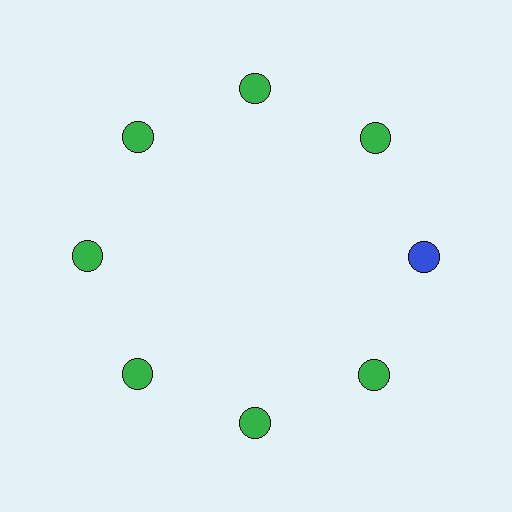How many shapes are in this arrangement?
There are 8 shapes arranged in a ring pattern.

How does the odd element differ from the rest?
It has a different color: blue instead of green.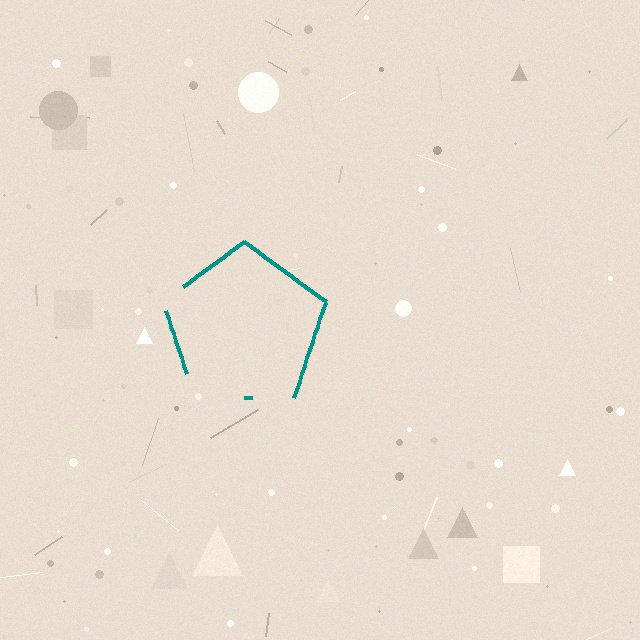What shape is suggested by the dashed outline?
The dashed outline suggests a pentagon.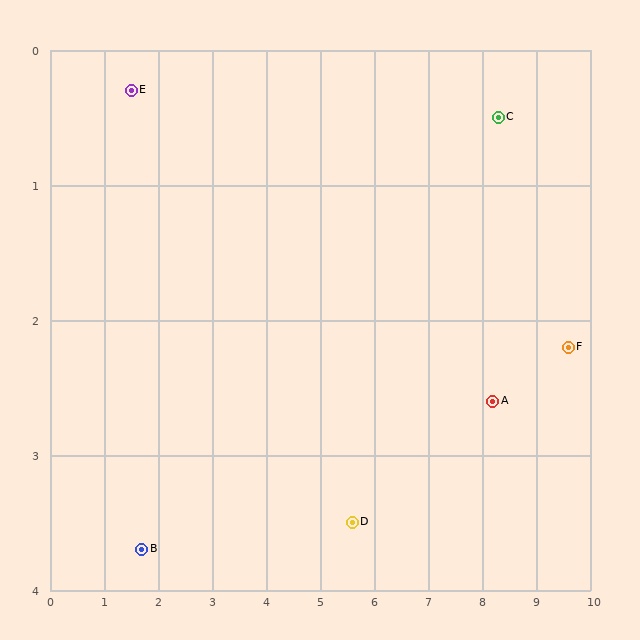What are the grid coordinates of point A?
Point A is at approximately (8.2, 2.6).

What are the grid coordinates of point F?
Point F is at approximately (9.6, 2.2).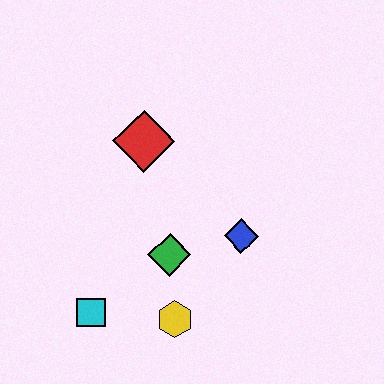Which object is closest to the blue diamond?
The green diamond is closest to the blue diamond.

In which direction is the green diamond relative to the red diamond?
The green diamond is below the red diamond.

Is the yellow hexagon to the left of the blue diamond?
Yes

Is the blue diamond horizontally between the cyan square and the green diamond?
No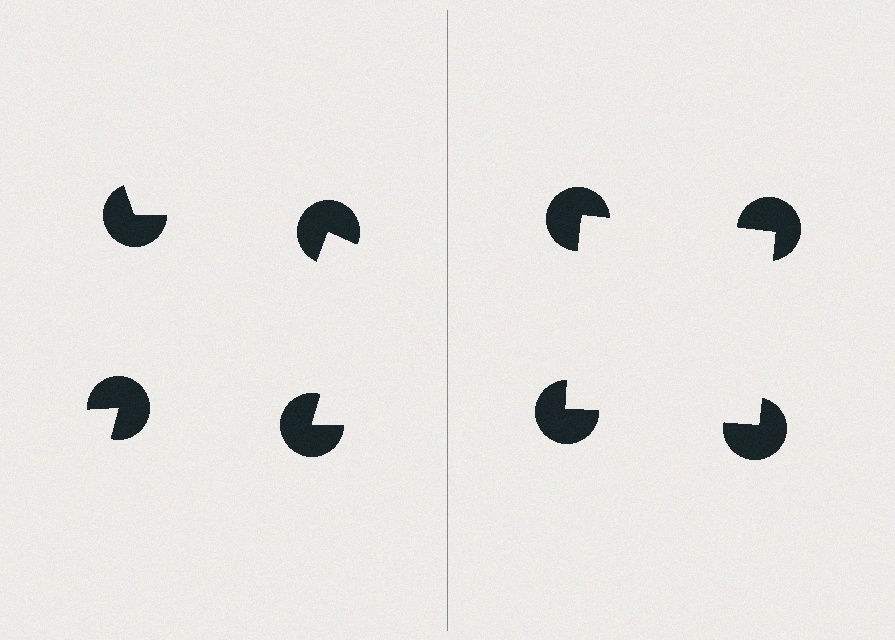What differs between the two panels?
The pac-man discs are positioned identically on both sides; only the wedge orientations differ. On the right they align to a square; on the left they are misaligned.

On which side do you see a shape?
An illusory square appears on the right side. On the left side the wedge cuts are rotated, so no coherent shape forms.